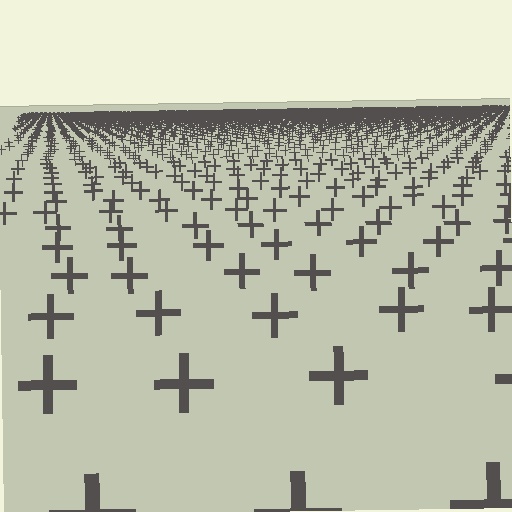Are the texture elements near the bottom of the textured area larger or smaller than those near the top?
Larger. Near the bottom, elements are closer to the viewer and appear at a bigger on-screen size.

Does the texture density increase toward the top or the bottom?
Density increases toward the top.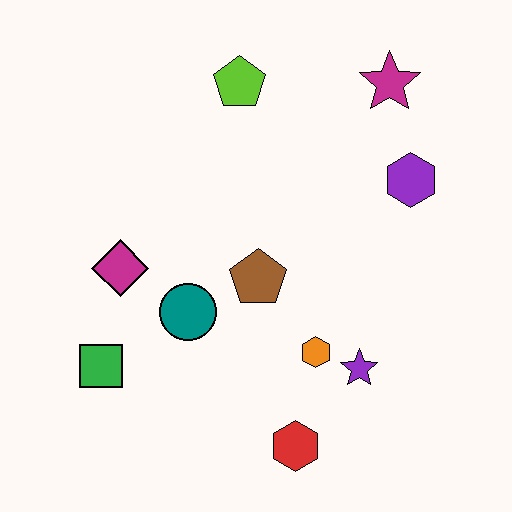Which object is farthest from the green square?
The magenta star is farthest from the green square.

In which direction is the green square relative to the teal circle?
The green square is to the left of the teal circle.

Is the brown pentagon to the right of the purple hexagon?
No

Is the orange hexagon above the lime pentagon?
No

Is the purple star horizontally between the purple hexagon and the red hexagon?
Yes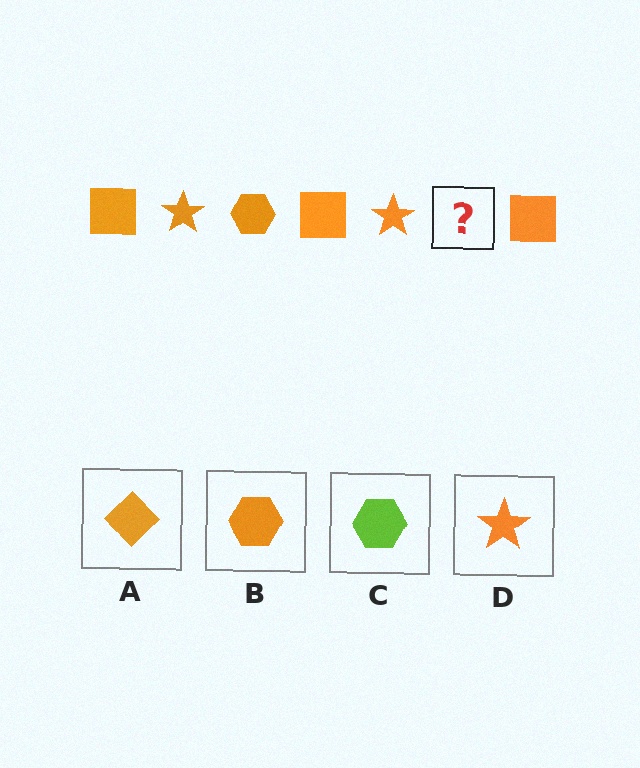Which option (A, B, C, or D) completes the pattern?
B.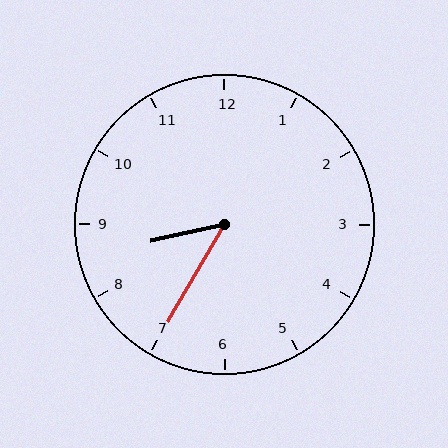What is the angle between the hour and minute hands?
Approximately 48 degrees.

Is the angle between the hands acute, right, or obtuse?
It is acute.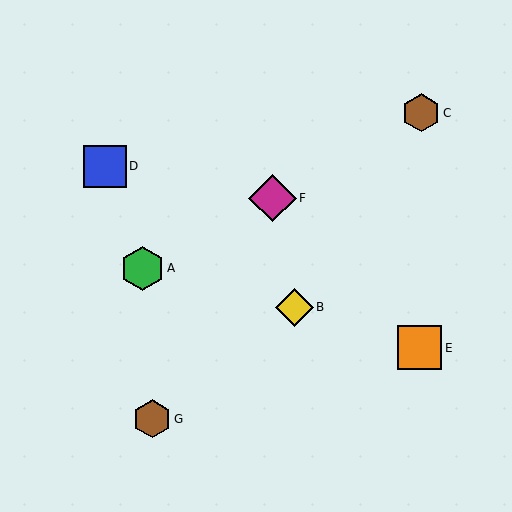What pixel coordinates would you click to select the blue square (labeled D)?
Click at (105, 167) to select the blue square D.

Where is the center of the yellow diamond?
The center of the yellow diamond is at (294, 307).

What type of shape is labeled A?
Shape A is a green hexagon.